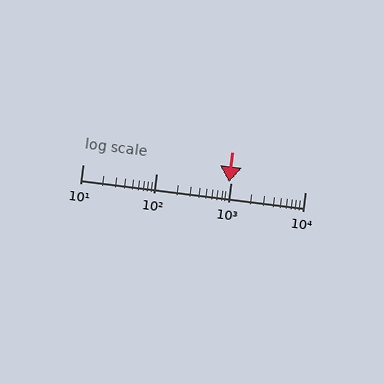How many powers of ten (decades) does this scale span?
The scale spans 3 decades, from 10 to 10000.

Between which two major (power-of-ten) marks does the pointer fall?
The pointer is between 100 and 1000.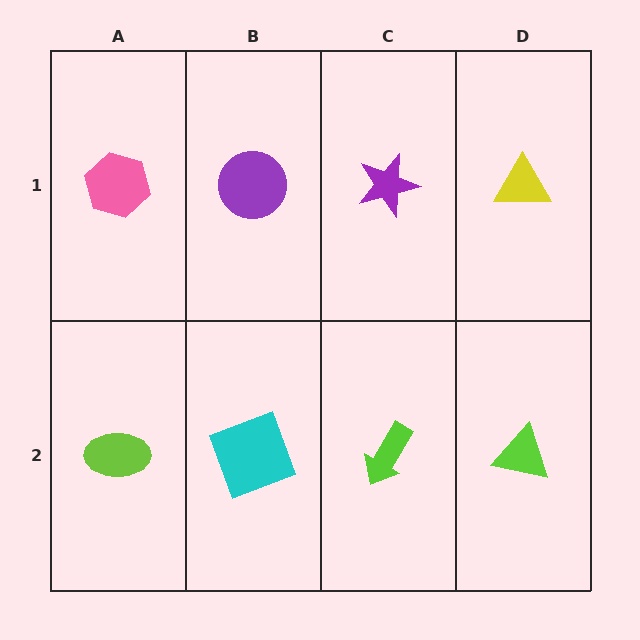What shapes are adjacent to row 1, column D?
A lime triangle (row 2, column D), a purple star (row 1, column C).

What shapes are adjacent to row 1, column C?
A lime arrow (row 2, column C), a purple circle (row 1, column B), a yellow triangle (row 1, column D).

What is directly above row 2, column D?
A yellow triangle.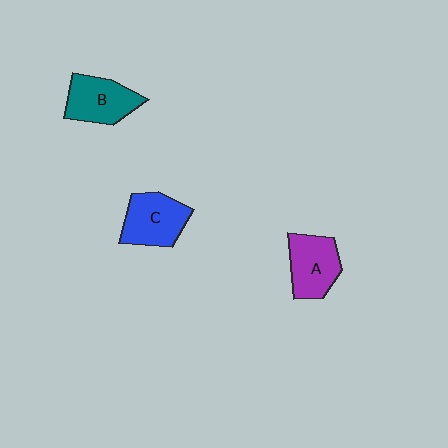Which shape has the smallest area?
Shape A (purple).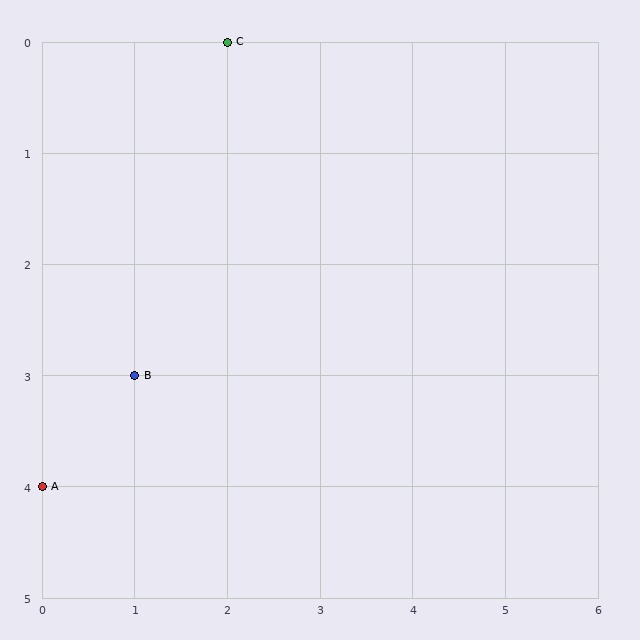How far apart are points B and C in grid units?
Points B and C are 1 column and 3 rows apart (about 3.2 grid units diagonally).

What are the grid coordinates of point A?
Point A is at grid coordinates (0, 4).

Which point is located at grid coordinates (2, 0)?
Point C is at (2, 0).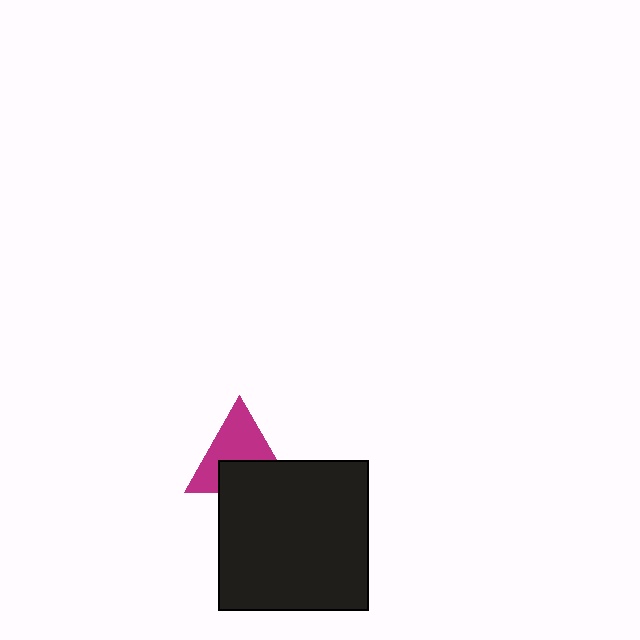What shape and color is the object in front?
The object in front is a black square.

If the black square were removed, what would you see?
You would see the complete magenta triangle.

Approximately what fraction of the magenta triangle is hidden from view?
Roughly 42% of the magenta triangle is hidden behind the black square.